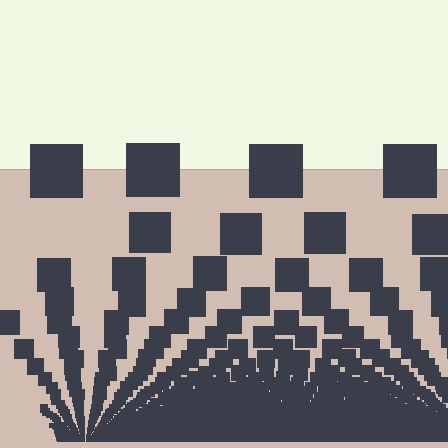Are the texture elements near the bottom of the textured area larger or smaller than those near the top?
Smaller. The gradient is inverted — elements near the bottom are smaller and denser.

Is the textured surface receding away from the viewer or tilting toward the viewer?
The surface appears to tilt toward the viewer. Texture elements get larger and sparser toward the top.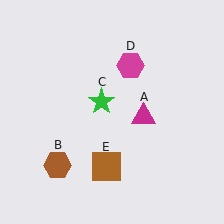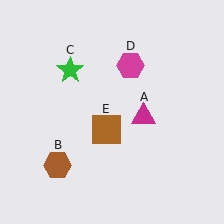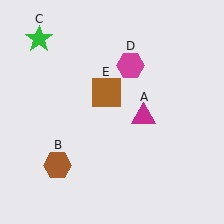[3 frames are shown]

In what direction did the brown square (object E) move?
The brown square (object E) moved up.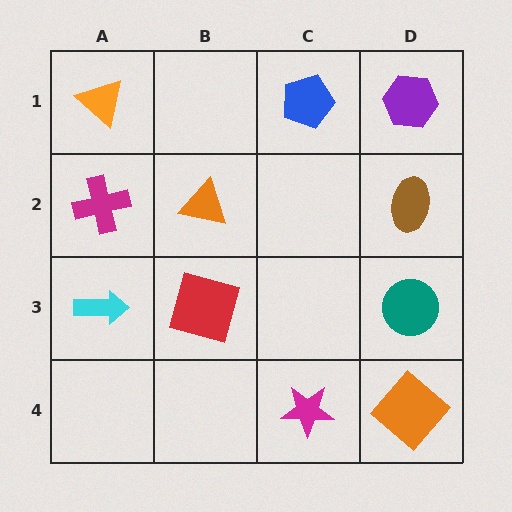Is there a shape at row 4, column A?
No, that cell is empty.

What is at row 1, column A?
An orange triangle.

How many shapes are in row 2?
3 shapes.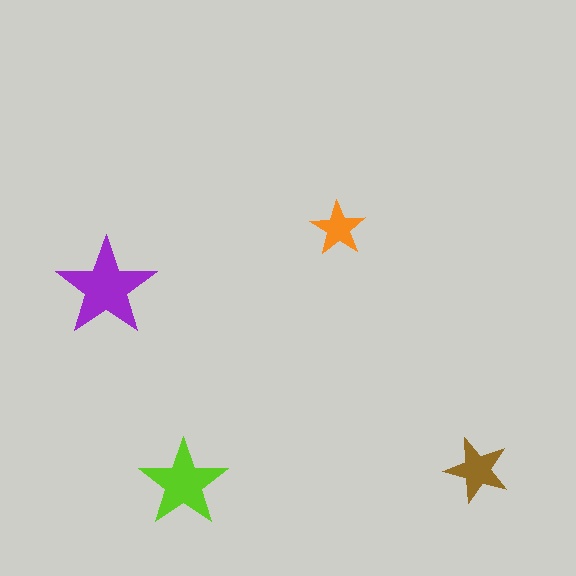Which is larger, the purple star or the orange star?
The purple one.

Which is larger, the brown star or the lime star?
The lime one.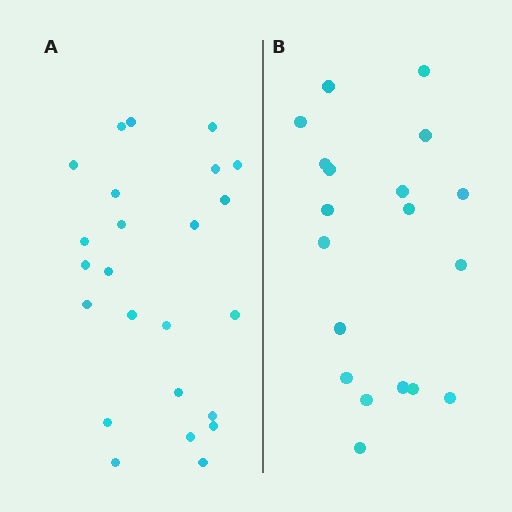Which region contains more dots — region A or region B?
Region A (the left region) has more dots.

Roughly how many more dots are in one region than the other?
Region A has about 5 more dots than region B.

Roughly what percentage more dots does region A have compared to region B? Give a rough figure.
About 25% more.